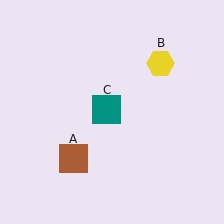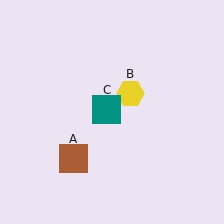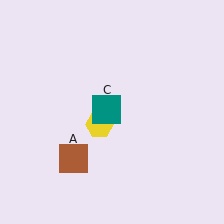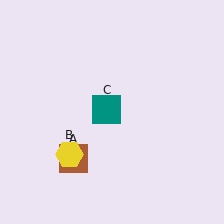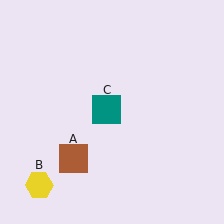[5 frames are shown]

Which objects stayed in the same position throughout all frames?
Brown square (object A) and teal square (object C) remained stationary.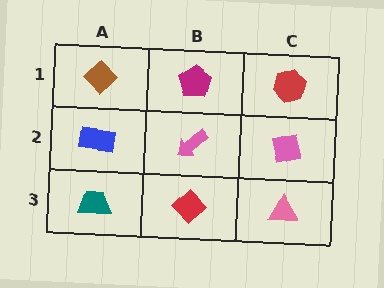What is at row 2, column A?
A blue rectangle.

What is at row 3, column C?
A pink triangle.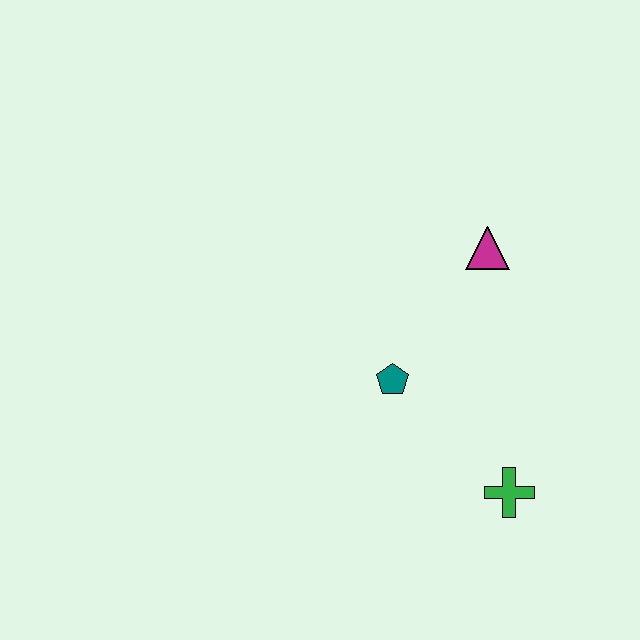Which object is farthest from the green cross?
The magenta triangle is farthest from the green cross.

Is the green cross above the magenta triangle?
No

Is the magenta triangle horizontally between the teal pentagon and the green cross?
Yes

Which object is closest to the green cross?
The teal pentagon is closest to the green cross.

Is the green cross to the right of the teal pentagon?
Yes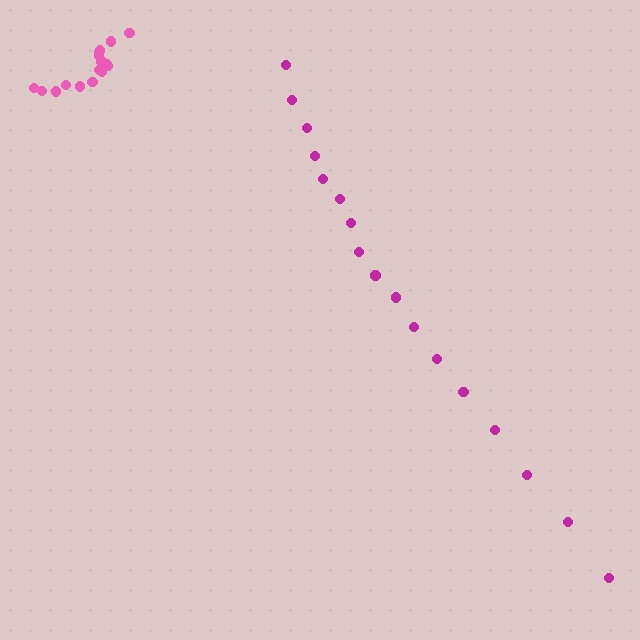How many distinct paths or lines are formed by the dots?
There are 2 distinct paths.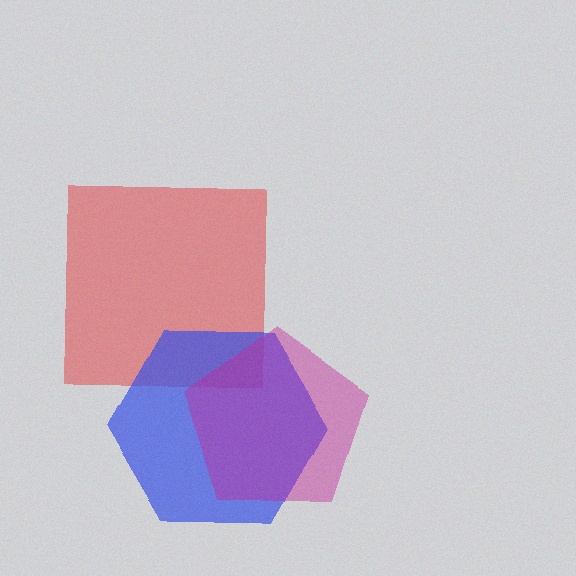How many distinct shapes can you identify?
There are 3 distinct shapes: a red square, a blue hexagon, a magenta pentagon.